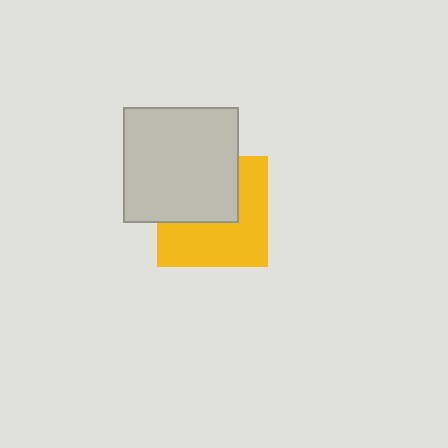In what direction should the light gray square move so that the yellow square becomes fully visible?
The light gray square should move toward the upper-left. That is the shortest direction to clear the overlap and leave the yellow square fully visible.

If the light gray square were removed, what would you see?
You would see the complete yellow square.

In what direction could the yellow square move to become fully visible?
The yellow square could move toward the lower-right. That would shift it out from behind the light gray square entirely.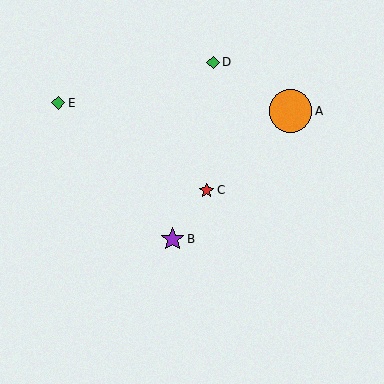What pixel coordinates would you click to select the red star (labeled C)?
Click at (207, 190) to select the red star C.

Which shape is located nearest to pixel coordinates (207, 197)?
The red star (labeled C) at (207, 190) is nearest to that location.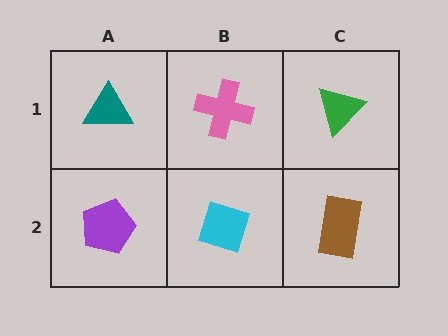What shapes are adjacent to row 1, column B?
A cyan diamond (row 2, column B), a teal triangle (row 1, column A), a green triangle (row 1, column C).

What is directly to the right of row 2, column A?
A cyan diamond.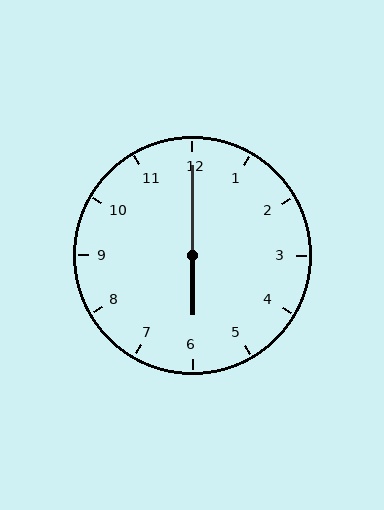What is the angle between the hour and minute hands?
Approximately 180 degrees.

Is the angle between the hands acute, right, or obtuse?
It is obtuse.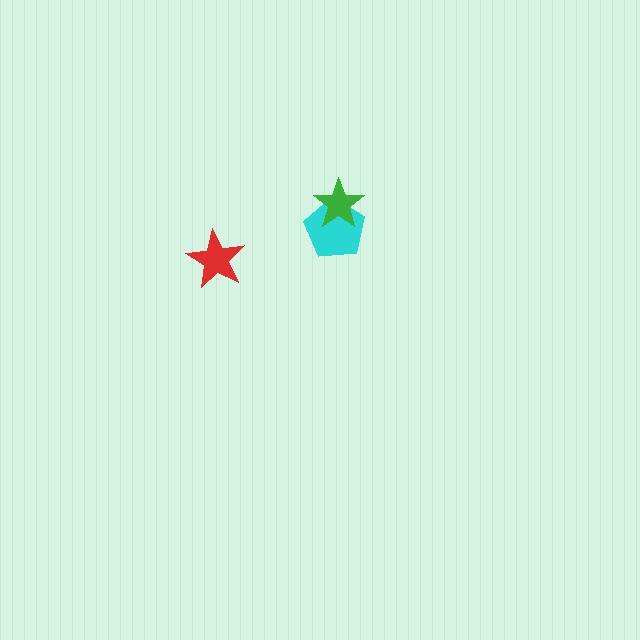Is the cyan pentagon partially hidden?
Yes, it is partially covered by another shape.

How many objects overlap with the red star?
0 objects overlap with the red star.